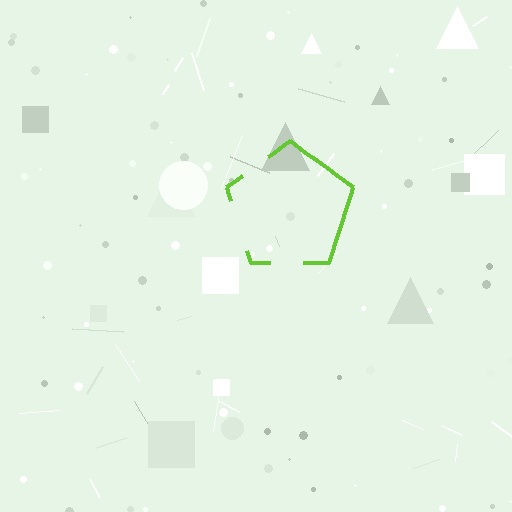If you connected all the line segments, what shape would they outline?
They would outline a pentagon.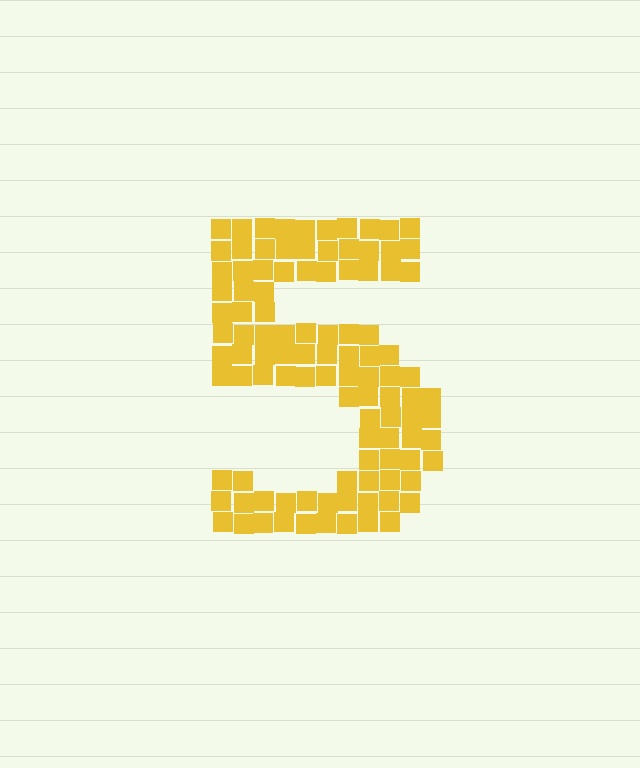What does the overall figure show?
The overall figure shows the digit 5.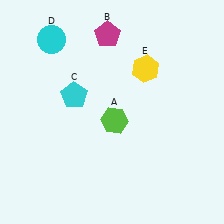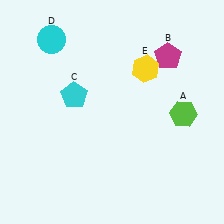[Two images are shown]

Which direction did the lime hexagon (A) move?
The lime hexagon (A) moved right.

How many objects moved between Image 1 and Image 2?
2 objects moved between the two images.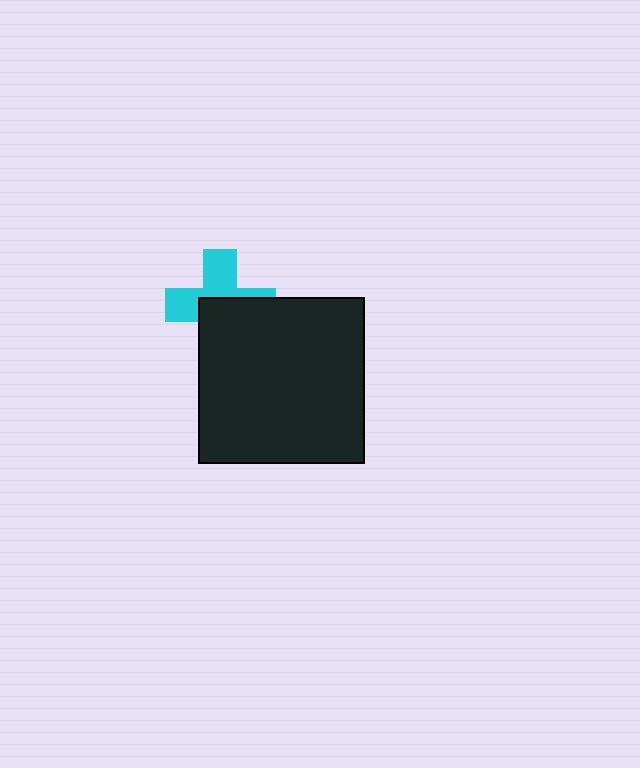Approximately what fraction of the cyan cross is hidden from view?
Roughly 50% of the cyan cross is hidden behind the black square.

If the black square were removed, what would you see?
You would see the complete cyan cross.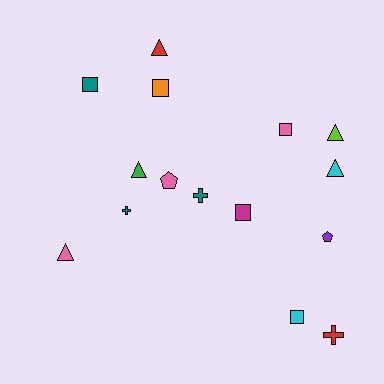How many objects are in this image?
There are 15 objects.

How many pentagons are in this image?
There are 2 pentagons.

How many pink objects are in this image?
There are 3 pink objects.